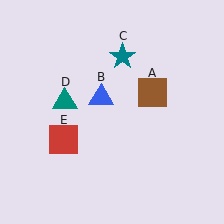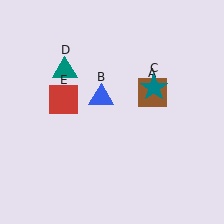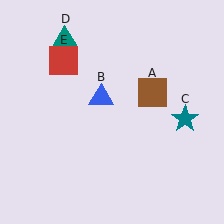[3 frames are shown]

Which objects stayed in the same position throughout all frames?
Brown square (object A) and blue triangle (object B) remained stationary.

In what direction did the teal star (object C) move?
The teal star (object C) moved down and to the right.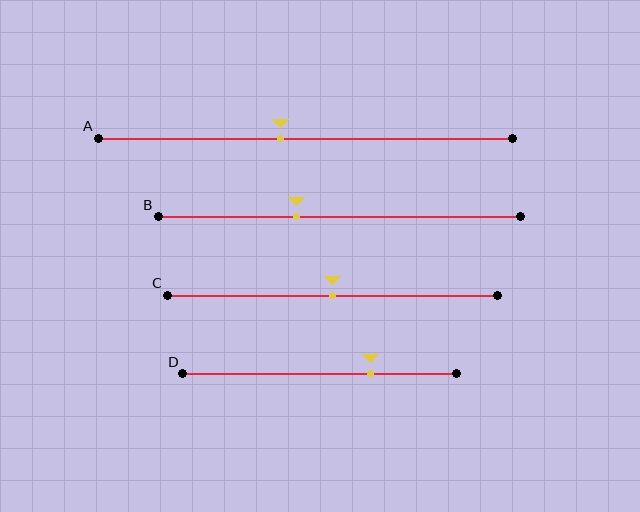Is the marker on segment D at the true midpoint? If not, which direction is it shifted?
No, the marker on segment D is shifted to the right by about 18% of the segment length.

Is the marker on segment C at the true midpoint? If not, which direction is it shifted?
Yes, the marker on segment C is at the true midpoint.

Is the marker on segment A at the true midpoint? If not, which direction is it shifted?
No, the marker on segment A is shifted to the left by about 6% of the segment length.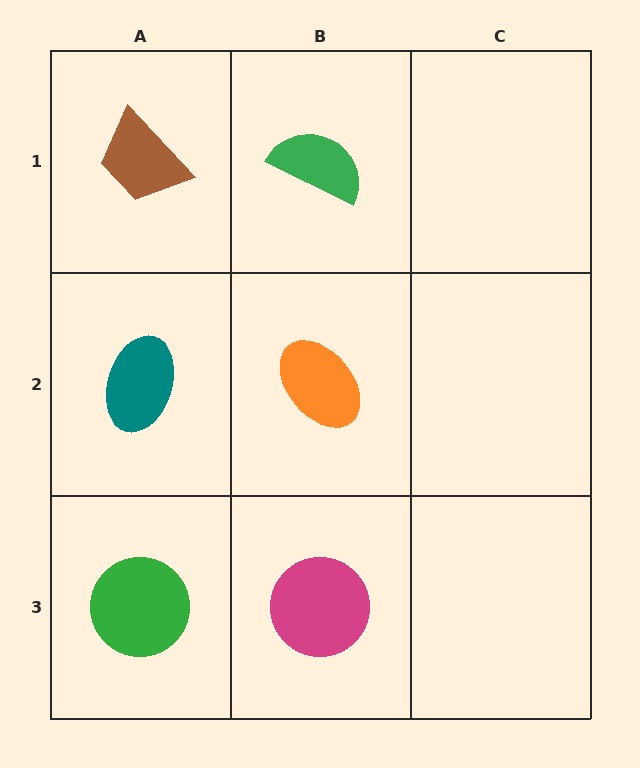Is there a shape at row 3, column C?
No, that cell is empty.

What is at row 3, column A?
A green circle.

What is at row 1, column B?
A green semicircle.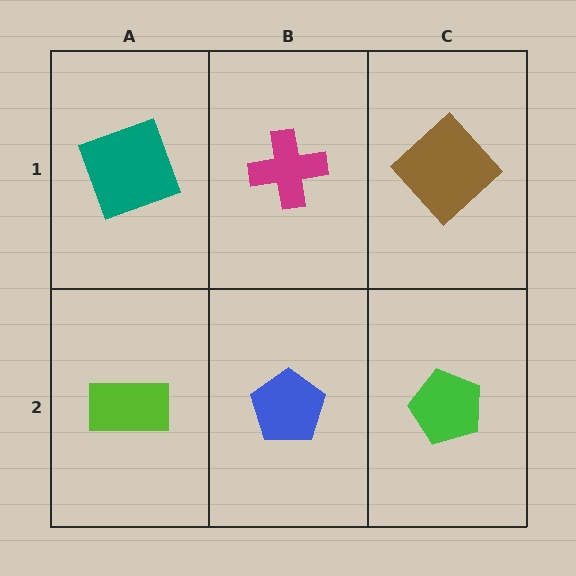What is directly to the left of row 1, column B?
A teal square.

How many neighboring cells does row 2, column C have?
2.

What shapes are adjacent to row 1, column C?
A green pentagon (row 2, column C), a magenta cross (row 1, column B).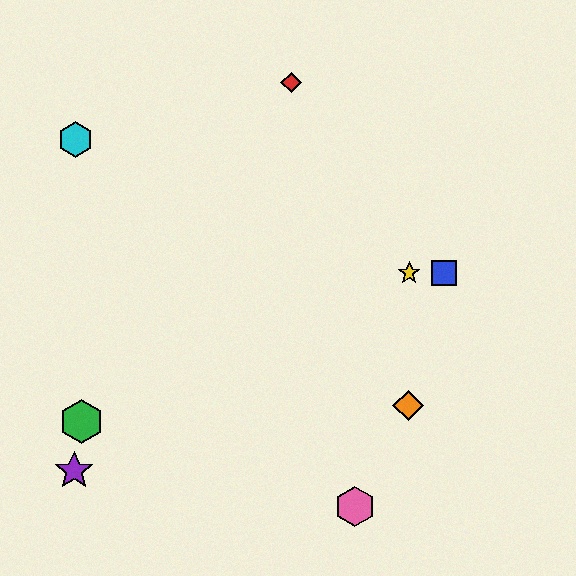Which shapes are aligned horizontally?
The blue square, the yellow star are aligned horizontally.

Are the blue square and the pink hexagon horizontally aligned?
No, the blue square is at y≈273 and the pink hexagon is at y≈507.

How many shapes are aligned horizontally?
2 shapes (the blue square, the yellow star) are aligned horizontally.